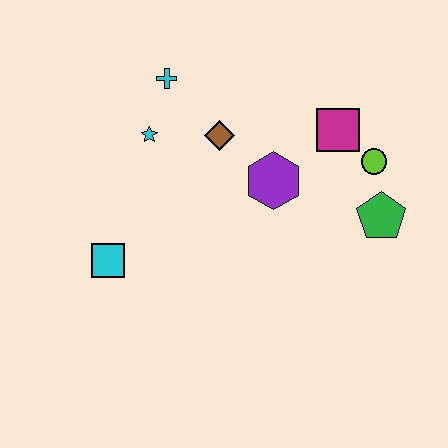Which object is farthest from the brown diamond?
The green pentagon is farthest from the brown diamond.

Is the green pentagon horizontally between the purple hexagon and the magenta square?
No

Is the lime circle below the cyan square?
No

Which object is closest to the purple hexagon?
The brown diamond is closest to the purple hexagon.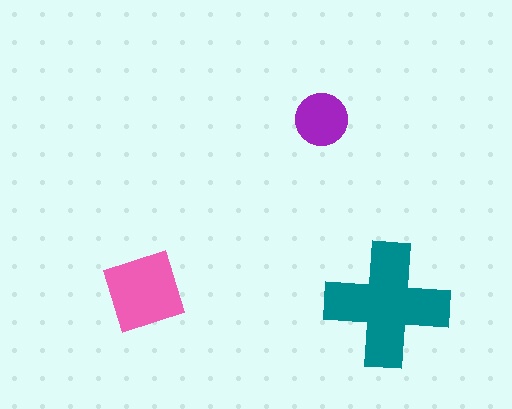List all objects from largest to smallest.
The teal cross, the pink diamond, the purple circle.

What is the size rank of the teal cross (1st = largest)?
1st.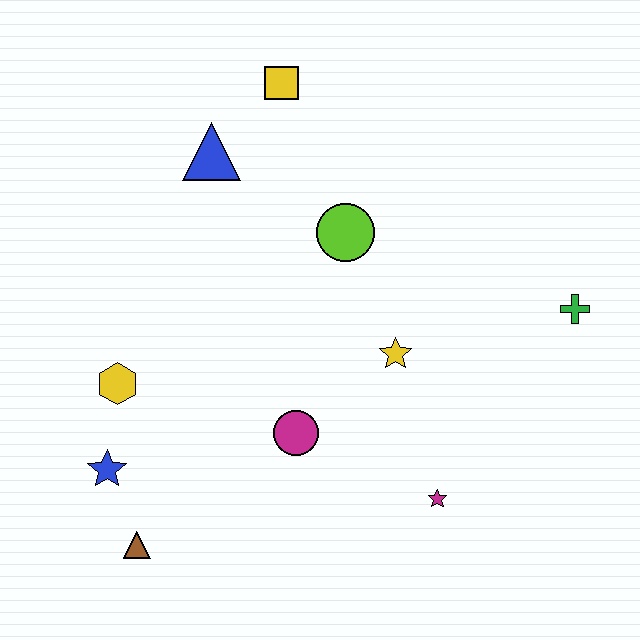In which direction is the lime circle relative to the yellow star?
The lime circle is above the yellow star.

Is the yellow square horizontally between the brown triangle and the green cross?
Yes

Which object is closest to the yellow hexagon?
The blue star is closest to the yellow hexagon.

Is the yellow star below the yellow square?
Yes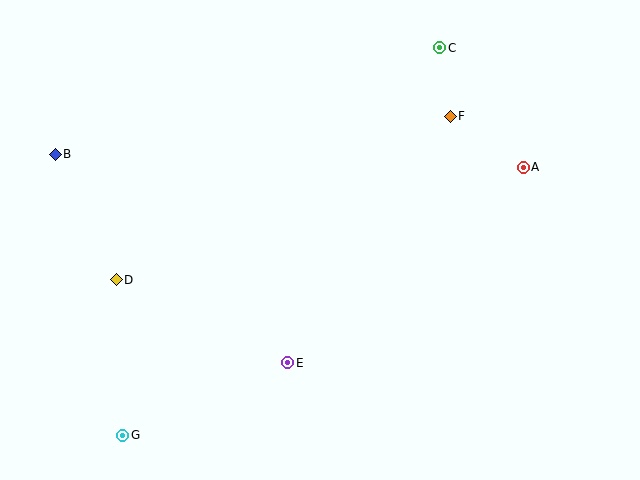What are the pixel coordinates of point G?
Point G is at (123, 435).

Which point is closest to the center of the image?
Point E at (288, 363) is closest to the center.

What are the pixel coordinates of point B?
Point B is at (55, 154).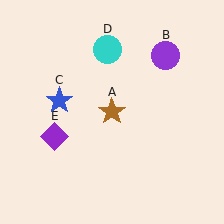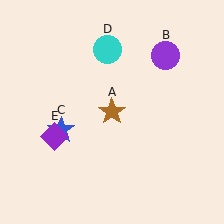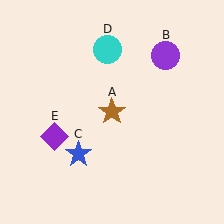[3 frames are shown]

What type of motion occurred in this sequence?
The blue star (object C) rotated counterclockwise around the center of the scene.